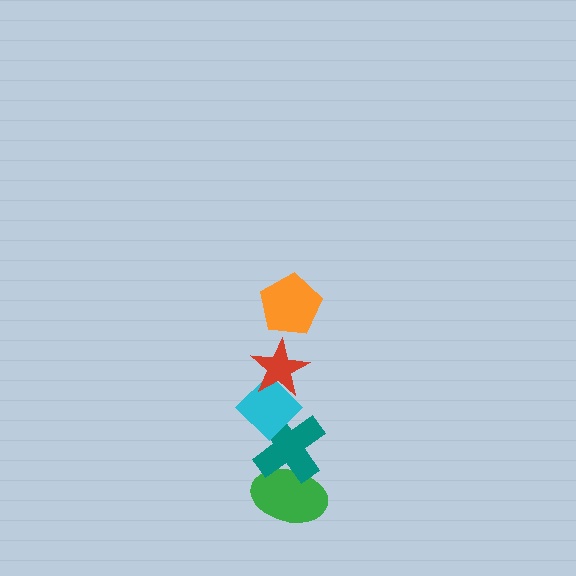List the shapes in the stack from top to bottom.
From top to bottom: the orange pentagon, the red star, the cyan diamond, the teal cross, the green ellipse.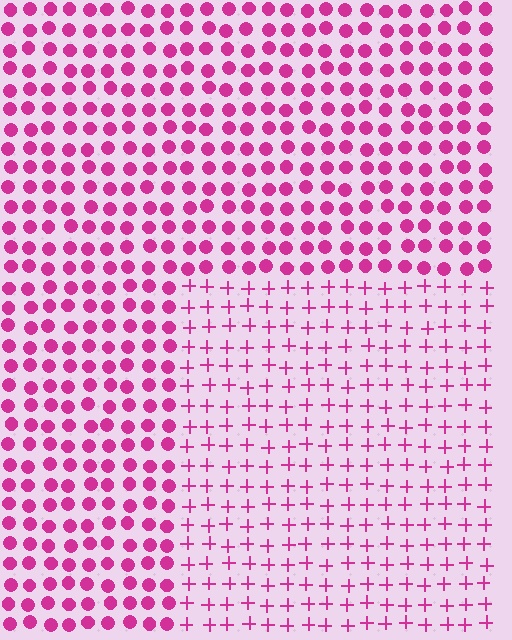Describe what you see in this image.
The image is filled with small magenta elements arranged in a uniform grid. A rectangle-shaped region contains plus signs, while the surrounding area contains circles. The boundary is defined purely by the change in element shape.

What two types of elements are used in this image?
The image uses plus signs inside the rectangle region and circles outside it.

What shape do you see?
I see a rectangle.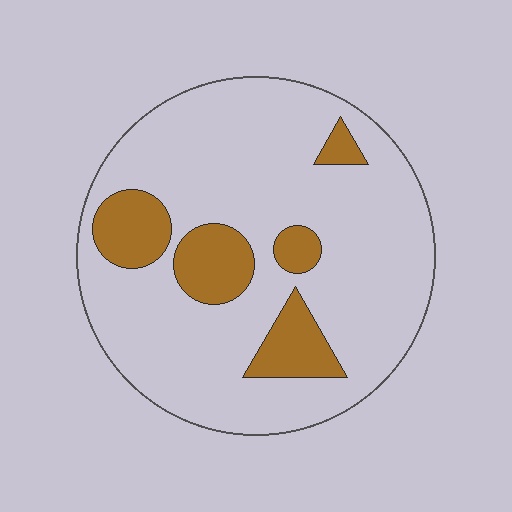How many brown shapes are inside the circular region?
5.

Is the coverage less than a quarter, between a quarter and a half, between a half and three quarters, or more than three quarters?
Less than a quarter.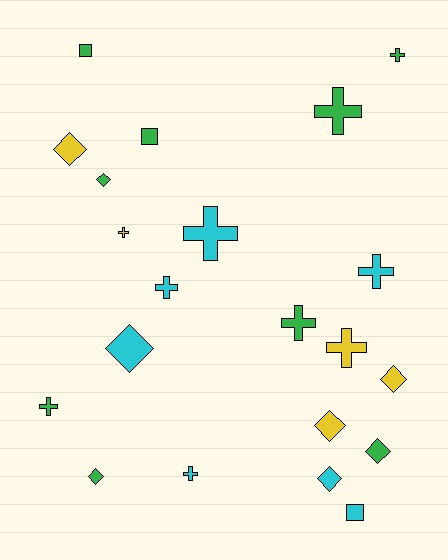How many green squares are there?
There are 2 green squares.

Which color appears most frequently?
Green, with 9 objects.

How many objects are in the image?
There are 21 objects.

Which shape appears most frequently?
Cross, with 10 objects.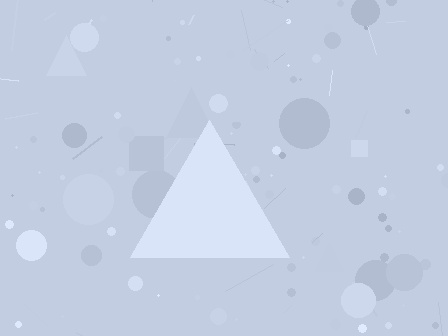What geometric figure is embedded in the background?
A triangle is embedded in the background.